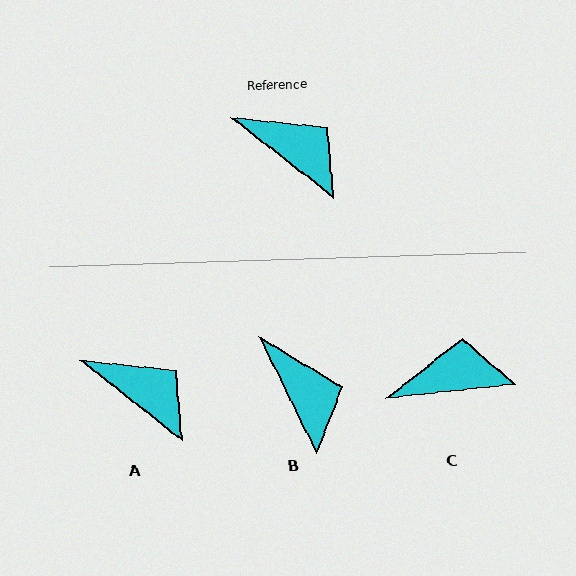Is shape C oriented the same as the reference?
No, it is off by about 44 degrees.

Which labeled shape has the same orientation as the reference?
A.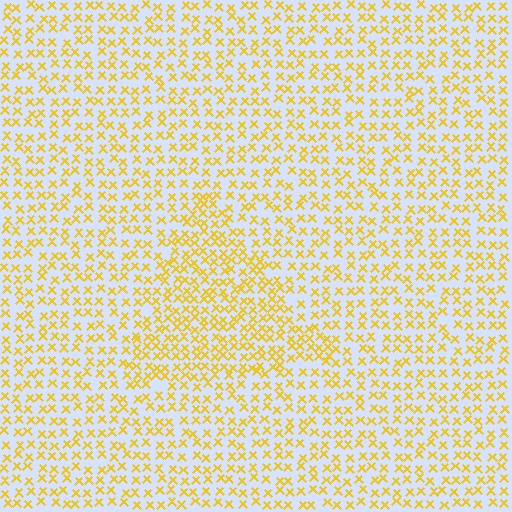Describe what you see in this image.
The image contains small yellow elements arranged at two different densities. A triangle-shaped region is visible where the elements are more densely packed than the surrounding area.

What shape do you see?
I see a triangle.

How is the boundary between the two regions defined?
The boundary is defined by a change in element density (approximately 1.6x ratio). All elements are the same color, size, and shape.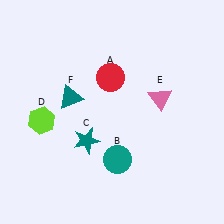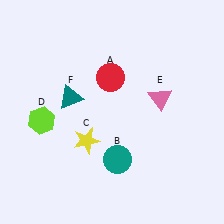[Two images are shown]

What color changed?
The star (C) changed from teal in Image 1 to yellow in Image 2.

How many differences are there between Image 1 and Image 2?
There is 1 difference between the two images.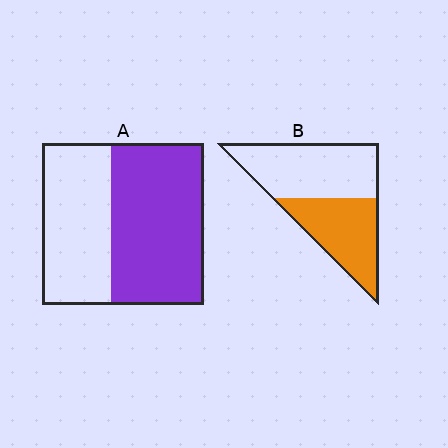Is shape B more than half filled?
No.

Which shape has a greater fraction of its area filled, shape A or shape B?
Shape A.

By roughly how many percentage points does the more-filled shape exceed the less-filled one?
By roughly 15 percentage points (A over B).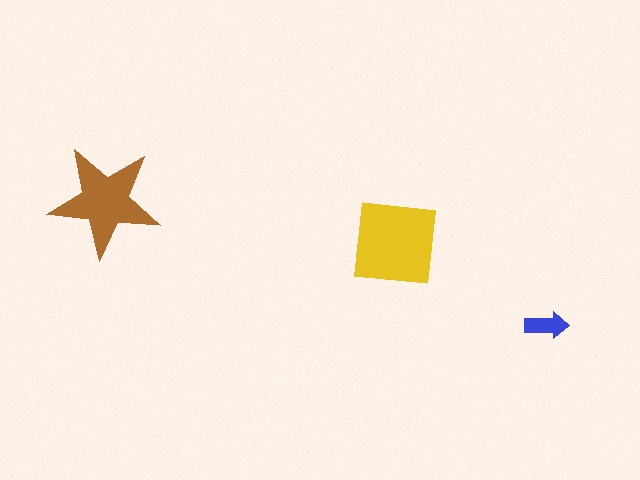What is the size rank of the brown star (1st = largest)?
2nd.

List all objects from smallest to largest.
The blue arrow, the brown star, the yellow square.